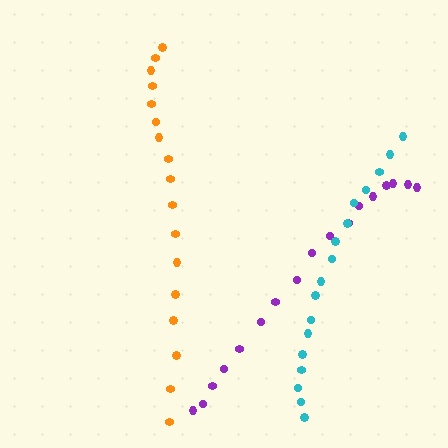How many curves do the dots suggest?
There are 3 distinct paths.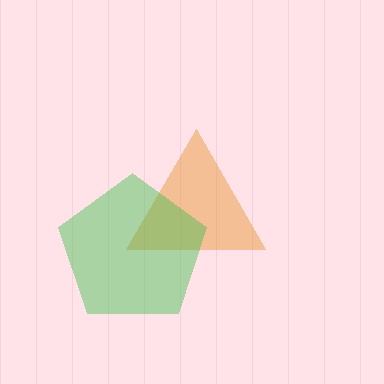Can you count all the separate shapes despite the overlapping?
Yes, there are 2 separate shapes.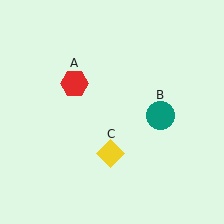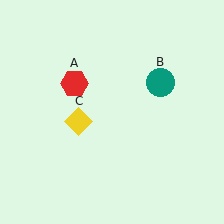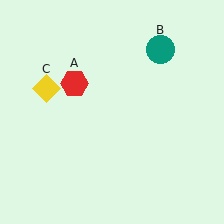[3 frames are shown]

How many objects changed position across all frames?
2 objects changed position: teal circle (object B), yellow diamond (object C).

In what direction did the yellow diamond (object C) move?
The yellow diamond (object C) moved up and to the left.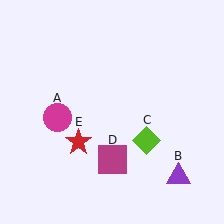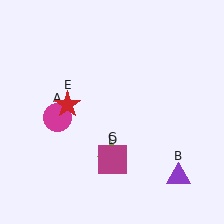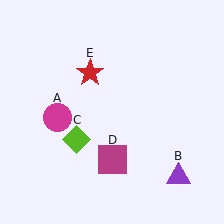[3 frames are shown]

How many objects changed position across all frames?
2 objects changed position: lime diamond (object C), red star (object E).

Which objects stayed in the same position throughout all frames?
Magenta circle (object A) and purple triangle (object B) and magenta square (object D) remained stationary.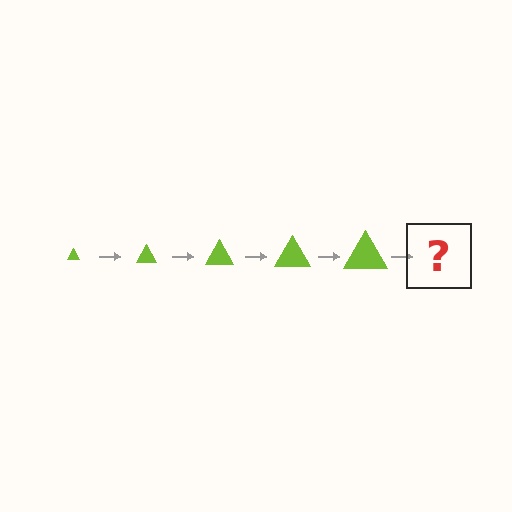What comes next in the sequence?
The next element should be a lime triangle, larger than the previous one.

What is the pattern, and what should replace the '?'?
The pattern is that the triangle gets progressively larger each step. The '?' should be a lime triangle, larger than the previous one.